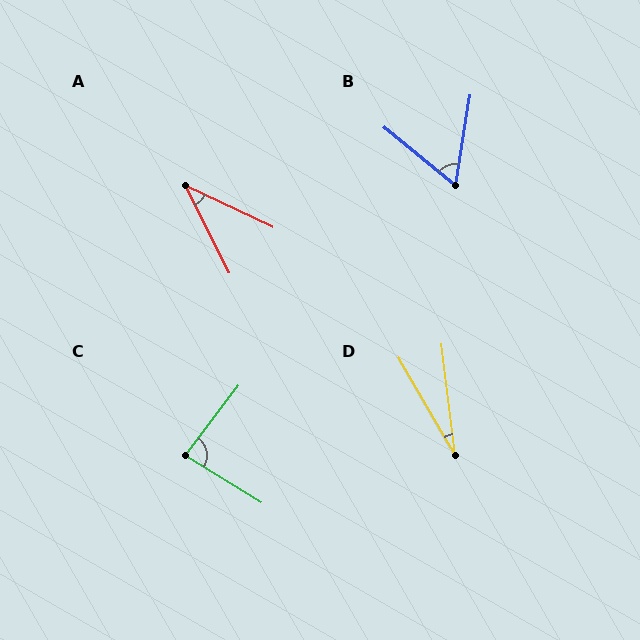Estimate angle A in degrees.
Approximately 38 degrees.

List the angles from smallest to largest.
D (23°), A (38°), B (60°), C (85°).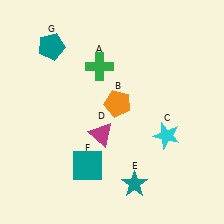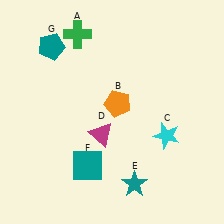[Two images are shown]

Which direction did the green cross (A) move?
The green cross (A) moved up.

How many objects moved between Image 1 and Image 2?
1 object moved between the two images.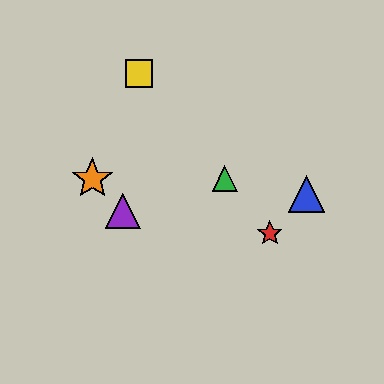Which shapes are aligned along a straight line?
The red star, the green triangle, the yellow square are aligned along a straight line.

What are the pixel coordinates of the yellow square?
The yellow square is at (139, 73).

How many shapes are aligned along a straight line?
3 shapes (the red star, the green triangle, the yellow square) are aligned along a straight line.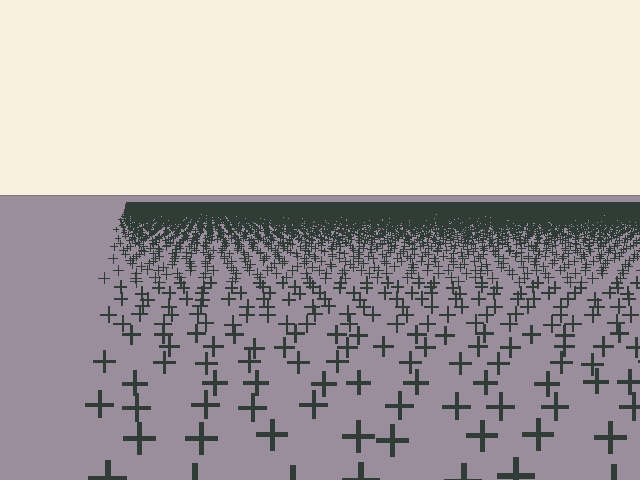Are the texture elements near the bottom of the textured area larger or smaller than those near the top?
Larger. Near the bottom, elements are closer to the viewer and appear at a bigger on-screen size.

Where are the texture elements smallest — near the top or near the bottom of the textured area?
Near the top.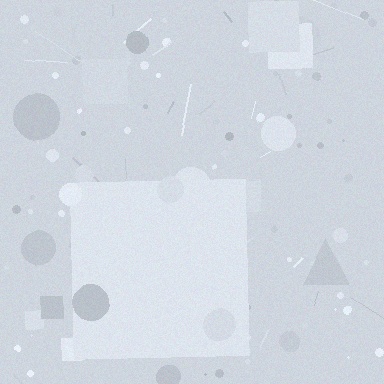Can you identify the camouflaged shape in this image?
The camouflaged shape is a square.